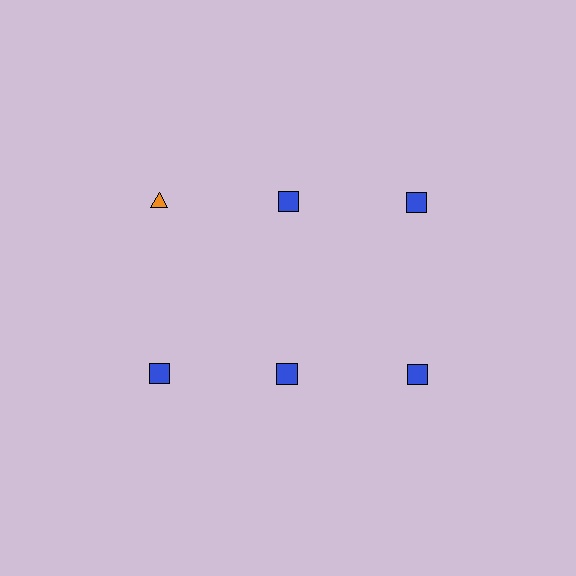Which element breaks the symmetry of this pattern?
The orange triangle in the top row, leftmost column breaks the symmetry. All other shapes are blue squares.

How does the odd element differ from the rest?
It differs in both color (orange instead of blue) and shape (triangle instead of square).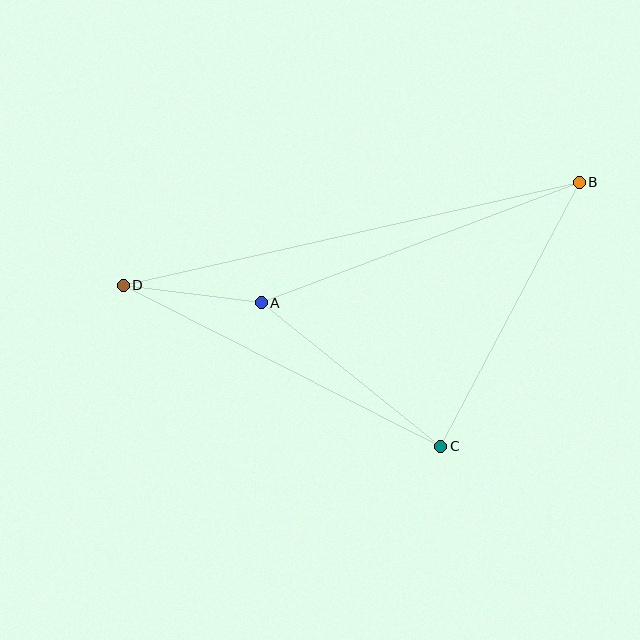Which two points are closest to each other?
Points A and D are closest to each other.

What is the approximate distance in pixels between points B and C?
The distance between B and C is approximately 298 pixels.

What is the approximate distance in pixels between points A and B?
The distance between A and B is approximately 340 pixels.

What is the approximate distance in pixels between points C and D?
The distance between C and D is approximately 356 pixels.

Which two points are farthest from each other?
Points B and D are farthest from each other.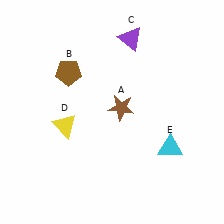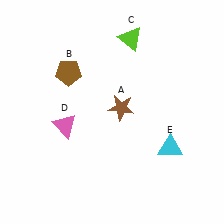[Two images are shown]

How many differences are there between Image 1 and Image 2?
There are 2 differences between the two images.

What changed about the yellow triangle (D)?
In Image 1, D is yellow. In Image 2, it changed to pink.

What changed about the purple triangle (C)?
In Image 1, C is purple. In Image 2, it changed to lime.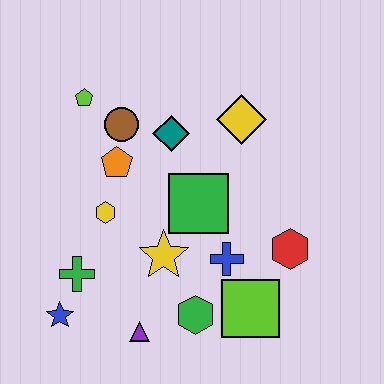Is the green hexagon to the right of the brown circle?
Yes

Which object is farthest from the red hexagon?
The lime pentagon is farthest from the red hexagon.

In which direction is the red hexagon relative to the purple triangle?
The red hexagon is to the right of the purple triangle.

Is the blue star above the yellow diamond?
No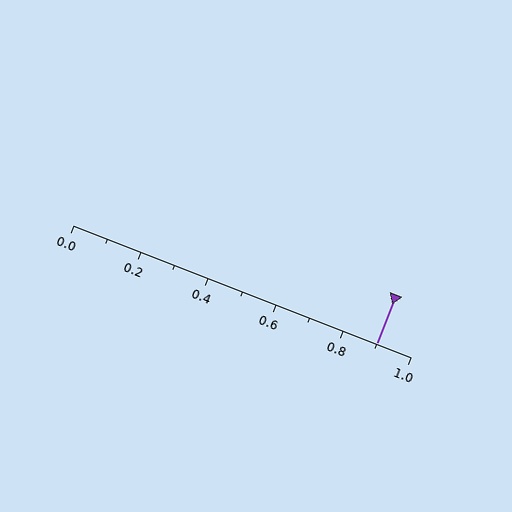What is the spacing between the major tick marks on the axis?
The major ticks are spaced 0.2 apart.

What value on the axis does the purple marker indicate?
The marker indicates approximately 0.9.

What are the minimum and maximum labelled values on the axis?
The axis runs from 0.0 to 1.0.